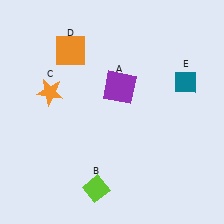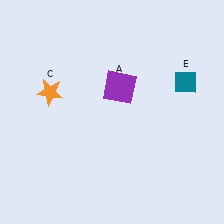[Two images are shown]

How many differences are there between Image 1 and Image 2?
There are 2 differences between the two images.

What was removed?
The orange square (D), the lime diamond (B) were removed in Image 2.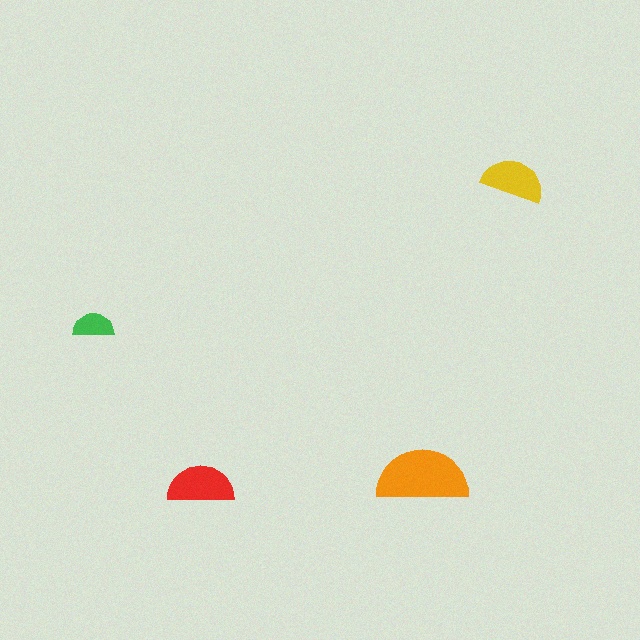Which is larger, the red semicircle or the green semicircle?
The red one.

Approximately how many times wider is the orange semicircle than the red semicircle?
About 1.5 times wider.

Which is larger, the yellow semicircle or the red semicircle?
The red one.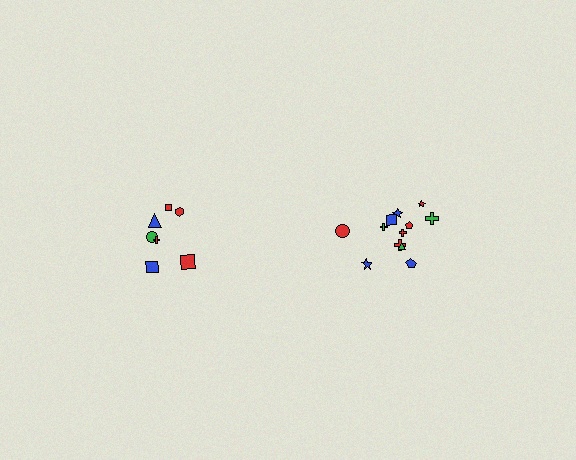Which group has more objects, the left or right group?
The right group.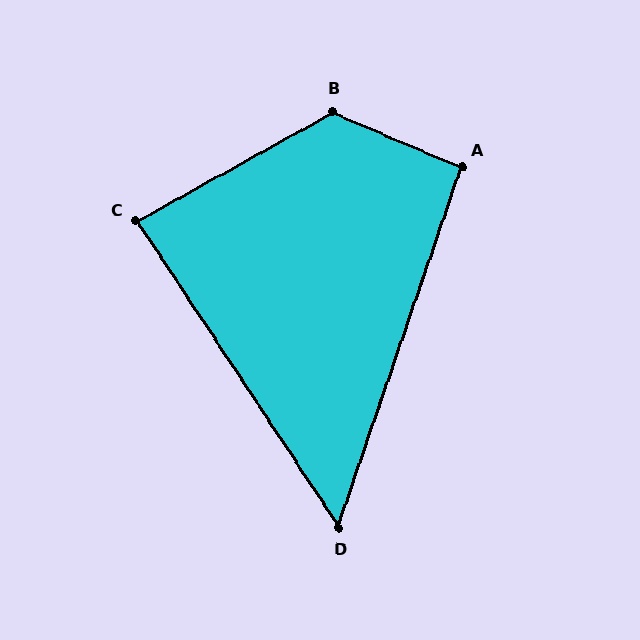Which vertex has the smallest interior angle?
D, at approximately 52 degrees.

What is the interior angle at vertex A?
Approximately 94 degrees (approximately right).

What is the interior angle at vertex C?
Approximately 86 degrees (approximately right).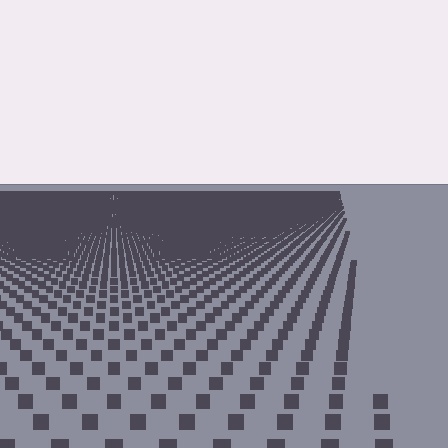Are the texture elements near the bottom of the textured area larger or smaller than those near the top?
Larger. Near the bottom, elements are closer to the viewer and appear at a bigger on-screen size.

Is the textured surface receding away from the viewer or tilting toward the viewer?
The surface is receding away from the viewer. Texture elements get smaller and denser toward the top.